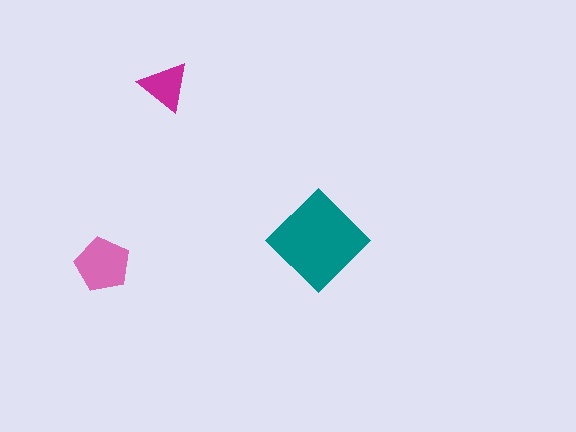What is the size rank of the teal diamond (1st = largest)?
1st.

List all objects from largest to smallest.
The teal diamond, the pink pentagon, the magenta triangle.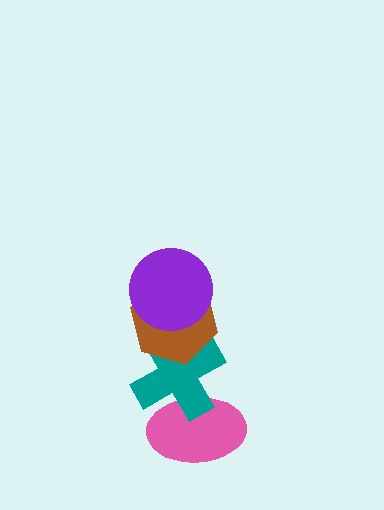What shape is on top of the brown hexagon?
The purple circle is on top of the brown hexagon.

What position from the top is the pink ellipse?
The pink ellipse is 4th from the top.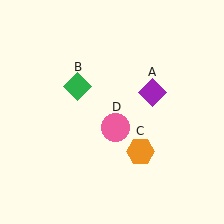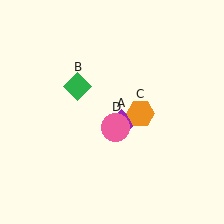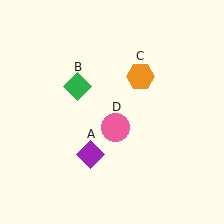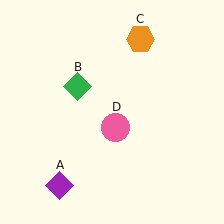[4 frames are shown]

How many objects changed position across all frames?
2 objects changed position: purple diamond (object A), orange hexagon (object C).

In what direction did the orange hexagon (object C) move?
The orange hexagon (object C) moved up.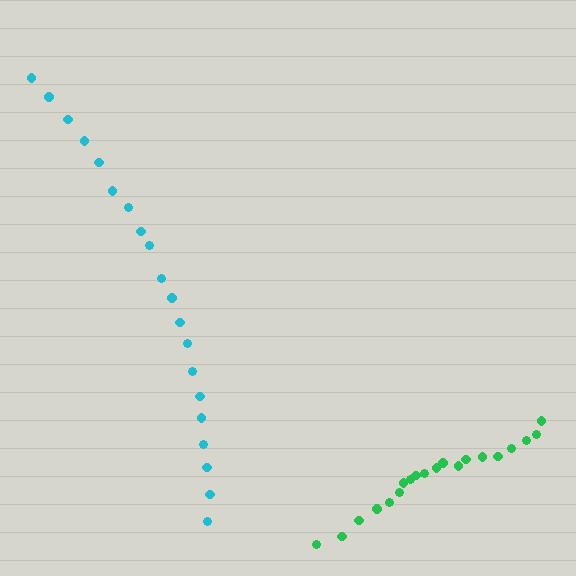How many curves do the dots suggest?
There are 2 distinct paths.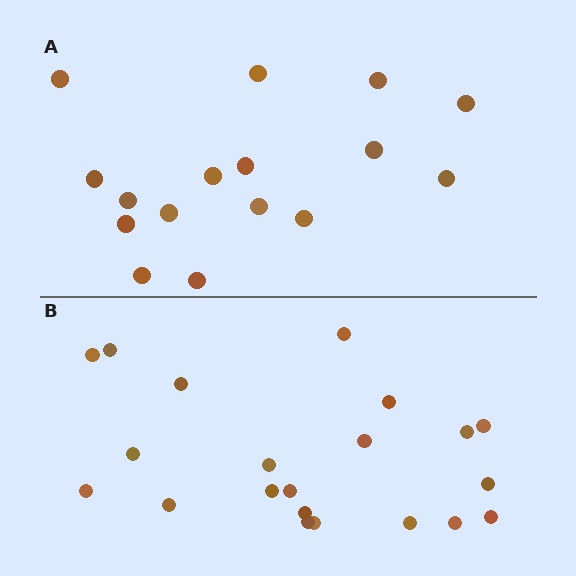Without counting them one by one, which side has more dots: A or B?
Region B (the bottom region) has more dots.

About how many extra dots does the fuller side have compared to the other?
Region B has about 5 more dots than region A.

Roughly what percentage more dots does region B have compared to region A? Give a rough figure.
About 30% more.